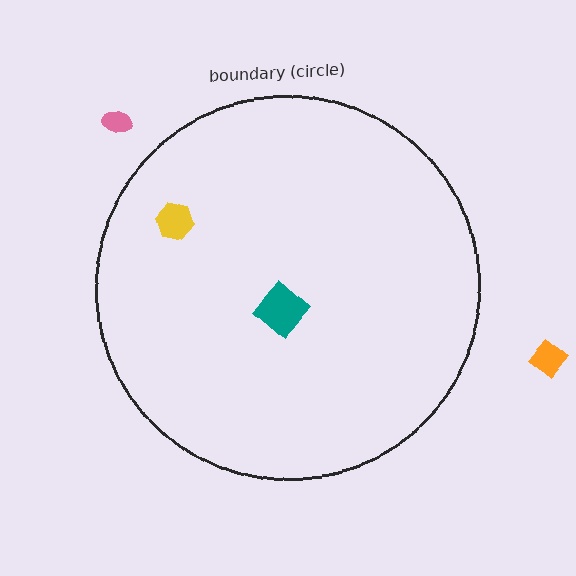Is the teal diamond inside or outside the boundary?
Inside.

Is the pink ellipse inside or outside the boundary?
Outside.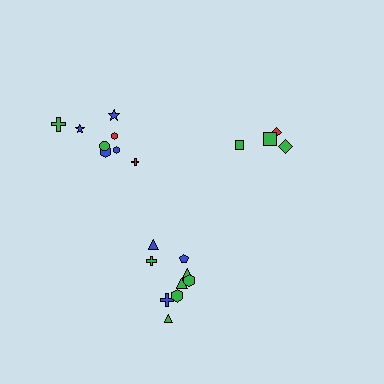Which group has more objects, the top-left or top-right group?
The top-left group.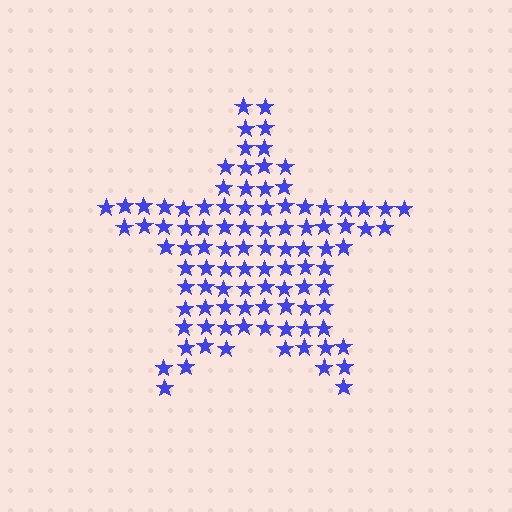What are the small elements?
The small elements are stars.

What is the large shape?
The large shape is a star.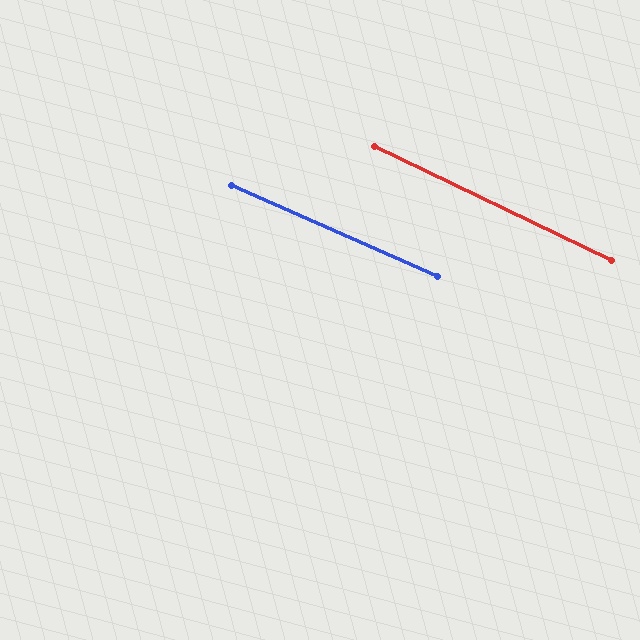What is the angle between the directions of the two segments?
Approximately 2 degrees.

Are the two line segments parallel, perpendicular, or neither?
Parallel — their directions differ by only 1.8°.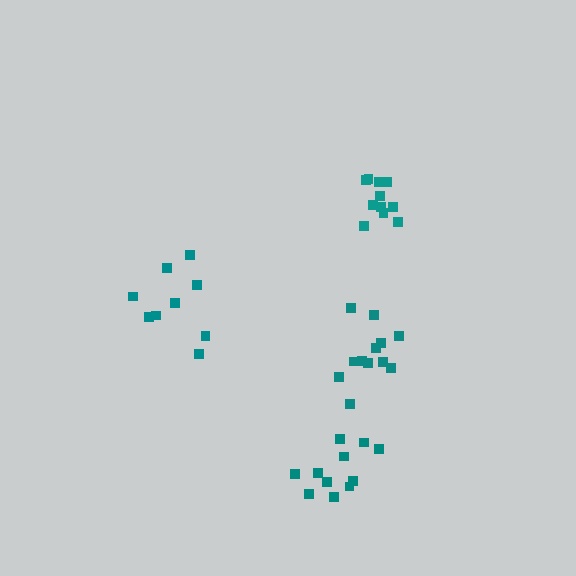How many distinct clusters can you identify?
There are 4 distinct clusters.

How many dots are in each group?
Group 1: 11 dots, Group 2: 9 dots, Group 3: 12 dots, Group 4: 11 dots (43 total).